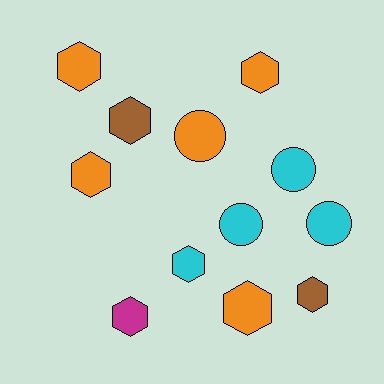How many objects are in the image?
There are 12 objects.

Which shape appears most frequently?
Hexagon, with 8 objects.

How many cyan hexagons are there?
There is 1 cyan hexagon.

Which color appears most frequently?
Orange, with 5 objects.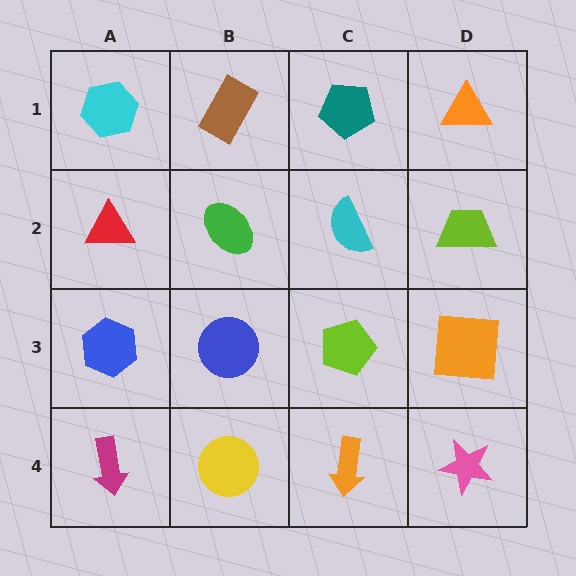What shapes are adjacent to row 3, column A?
A red triangle (row 2, column A), a magenta arrow (row 4, column A), a blue circle (row 3, column B).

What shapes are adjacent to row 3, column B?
A green ellipse (row 2, column B), a yellow circle (row 4, column B), a blue hexagon (row 3, column A), a lime pentagon (row 3, column C).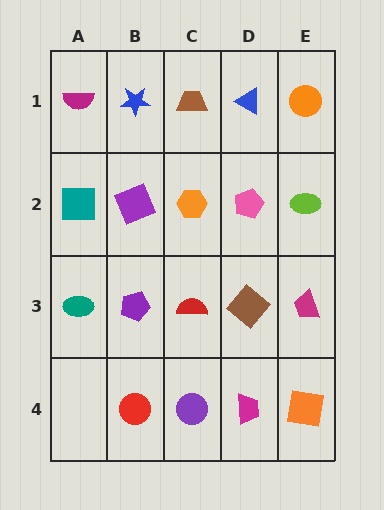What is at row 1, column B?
A blue star.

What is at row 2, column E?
A lime ellipse.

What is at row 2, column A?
A teal square.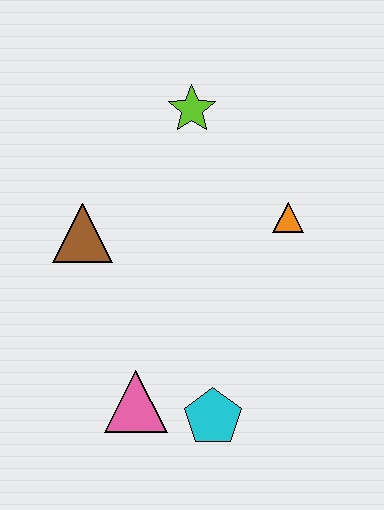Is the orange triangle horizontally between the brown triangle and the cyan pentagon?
No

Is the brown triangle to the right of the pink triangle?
No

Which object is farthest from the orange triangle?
The pink triangle is farthest from the orange triangle.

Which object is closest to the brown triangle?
The lime star is closest to the brown triangle.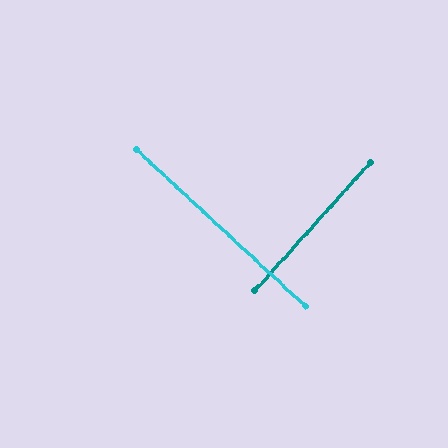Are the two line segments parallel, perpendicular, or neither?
Perpendicular — they meet at approximately 89°.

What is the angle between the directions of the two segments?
Approximately 89 degrees.